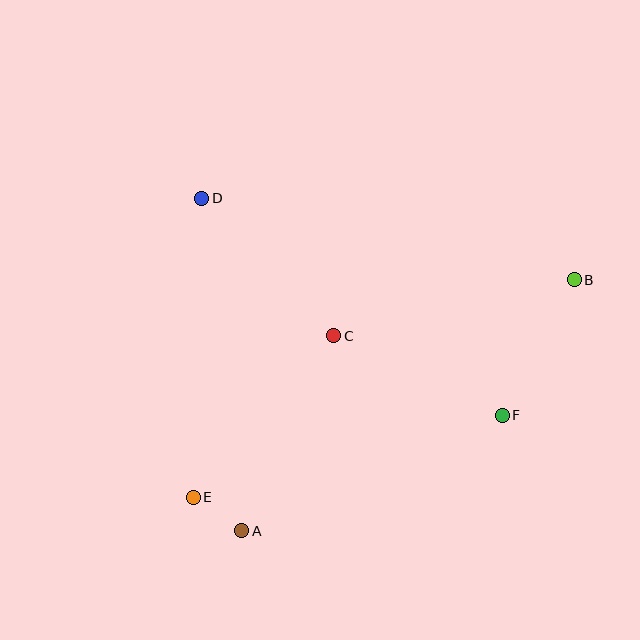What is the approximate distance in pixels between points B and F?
The distance between B and F is approximately 153 pixels.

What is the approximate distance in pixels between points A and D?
The distance between A and D is approximately 335 pixels.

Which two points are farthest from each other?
Points B and E are farthest from each other.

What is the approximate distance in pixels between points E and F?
The distance between E and F is approximately 320 pixels.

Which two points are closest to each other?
Points A and E are closest to each other.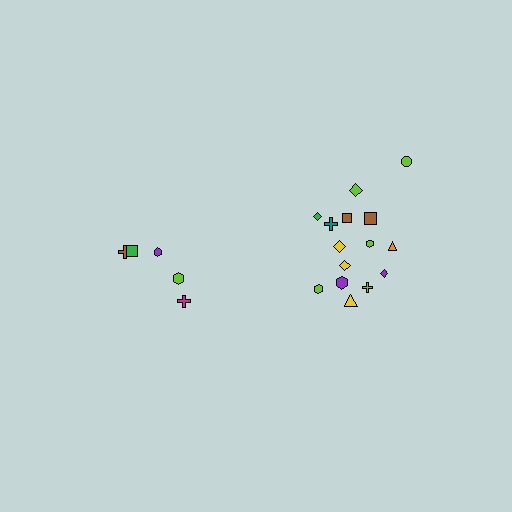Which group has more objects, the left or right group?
The right group.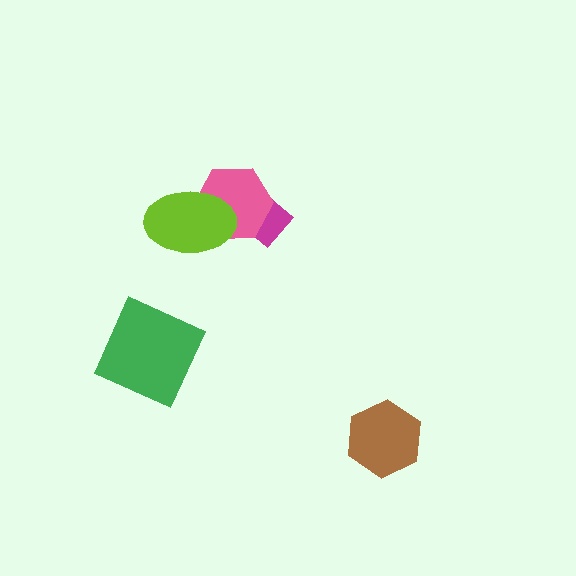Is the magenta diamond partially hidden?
Yes, it is partially covered by another shape.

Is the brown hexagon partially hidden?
No, no other shape covers it.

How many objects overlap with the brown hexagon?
0 objects overlap with the brown hexagon.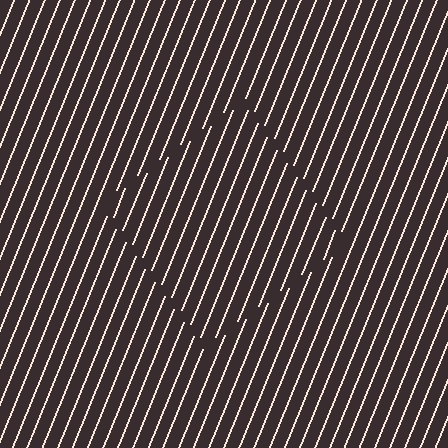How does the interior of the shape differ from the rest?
The interior of the shape contains the same grating, shifted by half a period — the contour is defined by the phase discontinuity where line-ends from the inner and outer gratings abut.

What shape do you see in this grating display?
An illusory square. The interior of the shape contains the same grating, shifted by half a period — the contour is defined by the phase discontinuity where line-ends from the inner and outer gratings abut.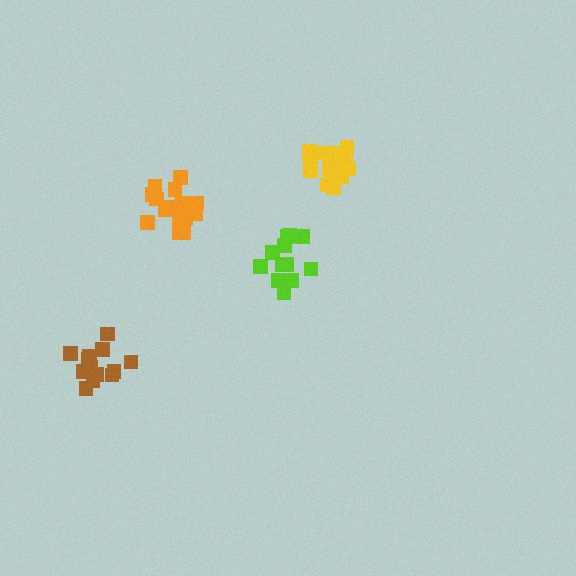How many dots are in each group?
Group 1: 18 dots, Group 2: 13 dots, Group 3: 13 dots, Group 4: 19 dots (63 total).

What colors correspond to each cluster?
The clusters are colored: orange, lime, brown, yellow.